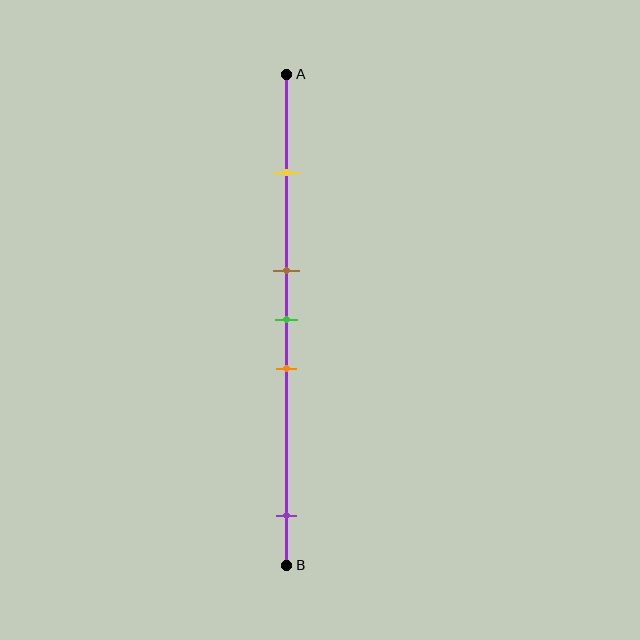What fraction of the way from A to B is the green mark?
The green mark is approximately 50% (0.5) of the way from A to B.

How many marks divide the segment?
There are 5 marks dividing the segment.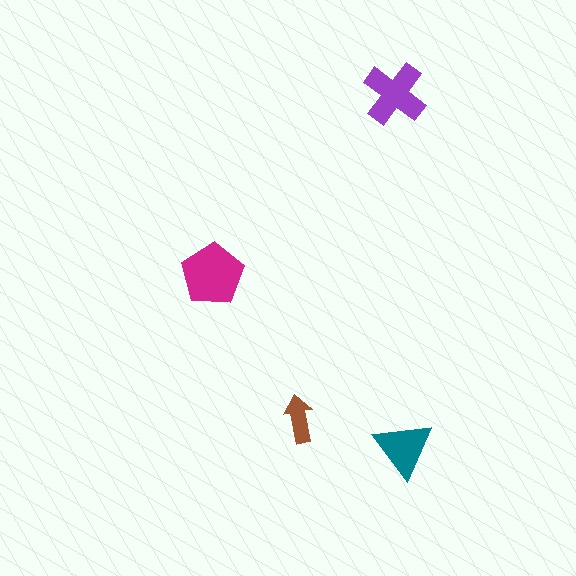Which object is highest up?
The purple cross is topmost.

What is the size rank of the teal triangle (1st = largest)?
3rd.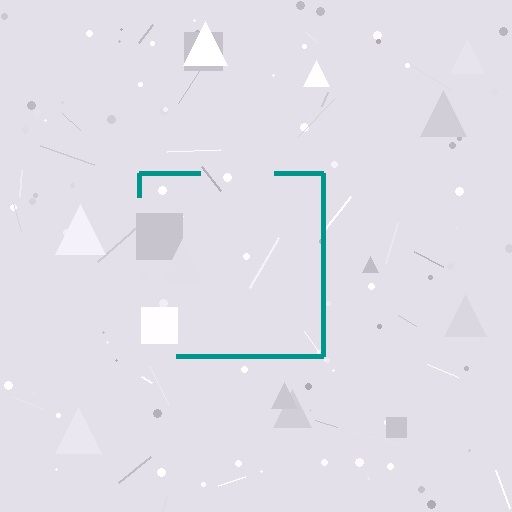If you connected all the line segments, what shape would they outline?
They would outline a square.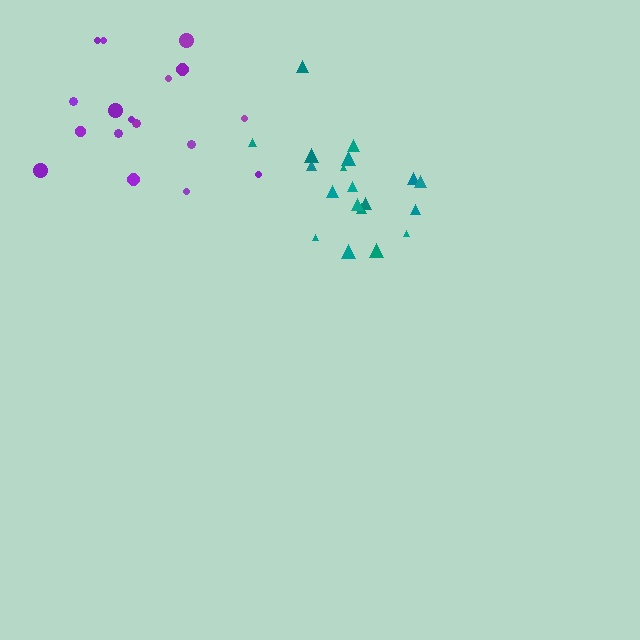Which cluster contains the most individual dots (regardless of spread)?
Teal (20).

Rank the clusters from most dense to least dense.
teal, purple.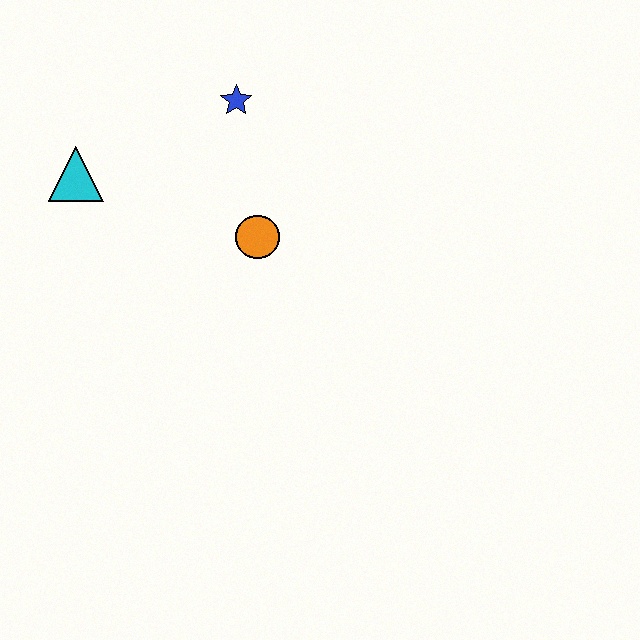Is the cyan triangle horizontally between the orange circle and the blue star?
No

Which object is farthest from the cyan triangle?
The orange circle is farthest from the cyan triangle.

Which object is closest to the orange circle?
The blue star is closest to the orange circle.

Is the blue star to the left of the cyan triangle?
No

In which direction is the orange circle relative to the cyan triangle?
The orange circle is to the right of the cyan triangle.